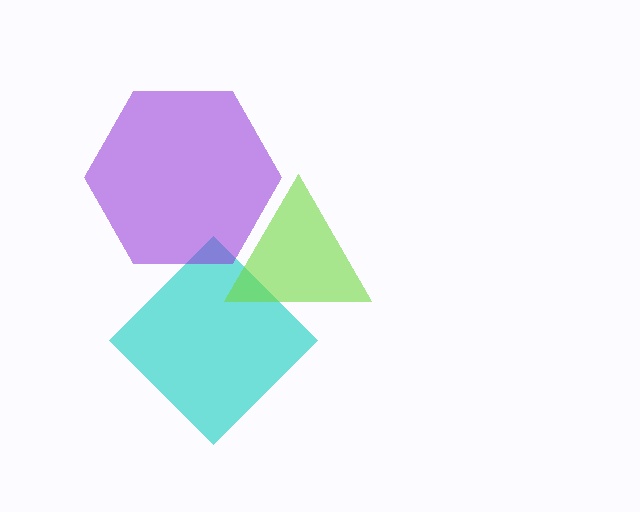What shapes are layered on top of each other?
The layered shapes are: a cyan diamond, a lime triangle, a purple hexagon.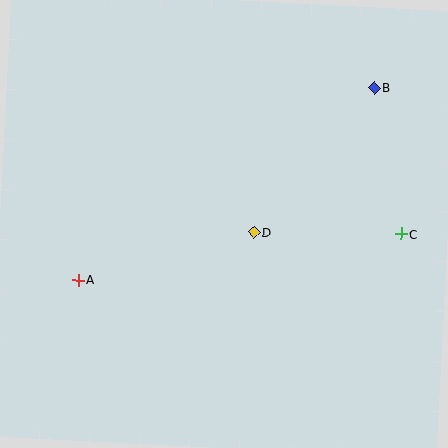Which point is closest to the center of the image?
Point D at (254, 232) is closest to the center.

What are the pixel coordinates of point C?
Point C is at (401, 234).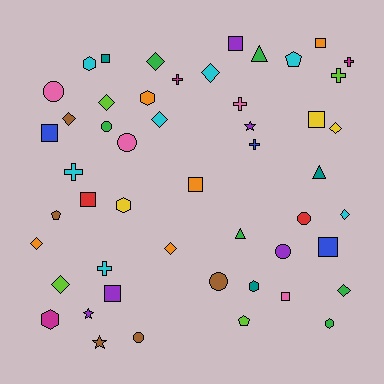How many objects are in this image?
There are 50 objects.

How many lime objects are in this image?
There are 4 lime objects.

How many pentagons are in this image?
There are 3 pentagons.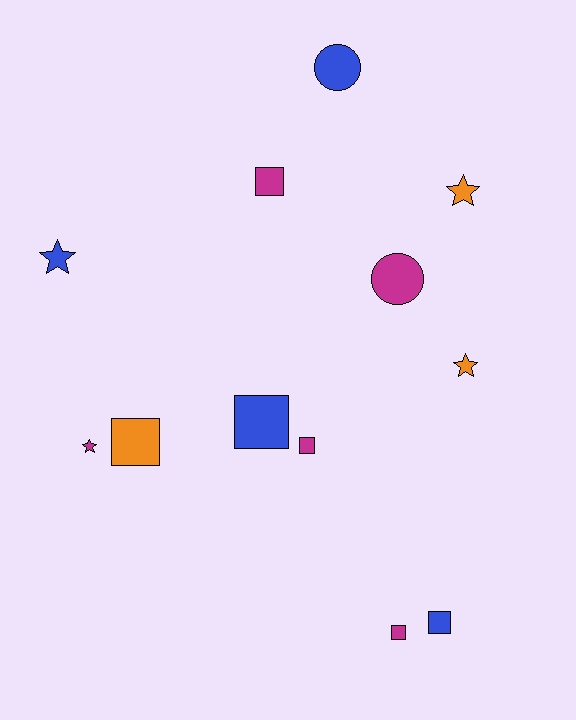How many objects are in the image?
There are 12 objects.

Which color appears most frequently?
Magenta, with 5 objects.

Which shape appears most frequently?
Square, with 6 objects.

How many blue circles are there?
There is 1 blue circle.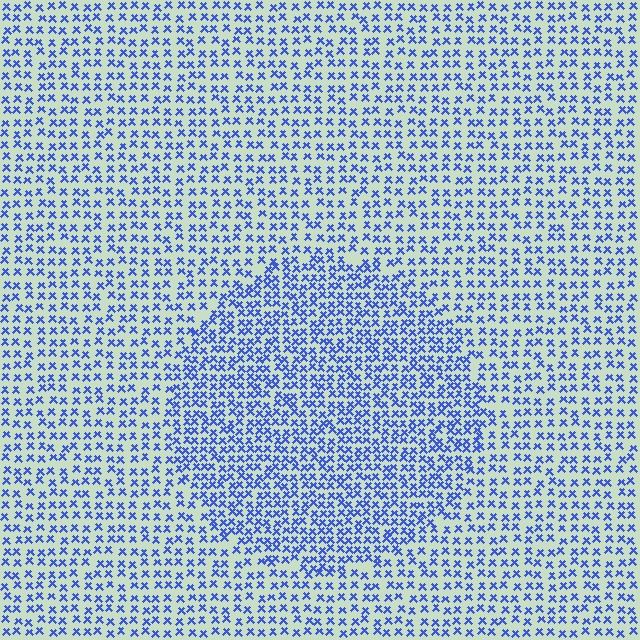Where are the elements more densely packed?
The elements are more densely packed inside the circle boundary.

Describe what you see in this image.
The image contains small blue elements arranged at two different densities. A circle-shaped region is visible where the elements are more densely packed than the surrounding area.